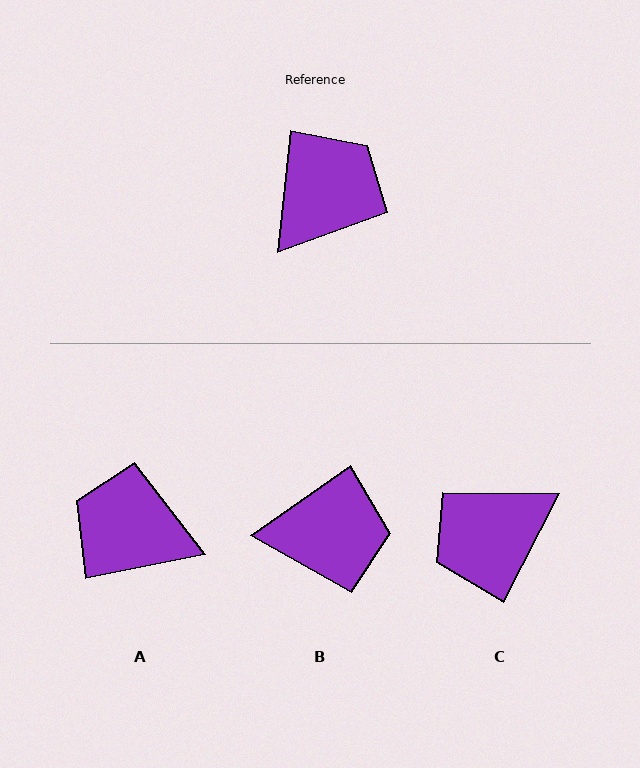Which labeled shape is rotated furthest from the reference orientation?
C, about 159 degrees away.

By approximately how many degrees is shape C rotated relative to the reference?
Approximately 159 degrees counter-clockwise.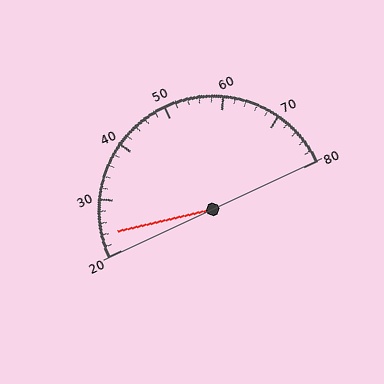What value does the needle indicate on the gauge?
The needle indicates approximately 24.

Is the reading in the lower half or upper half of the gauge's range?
The reading is in the lower half of the range (20 to 80).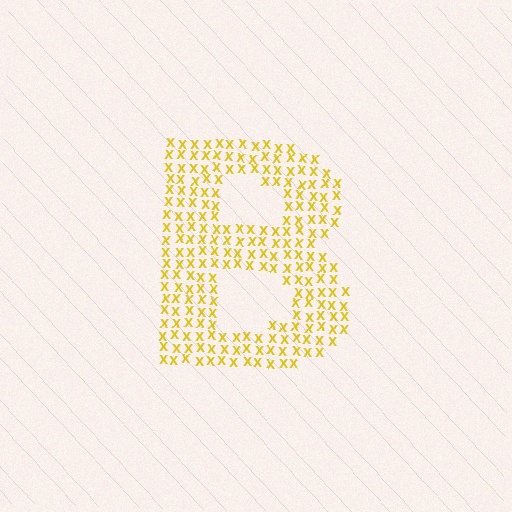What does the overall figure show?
The overall figure shows the letter B.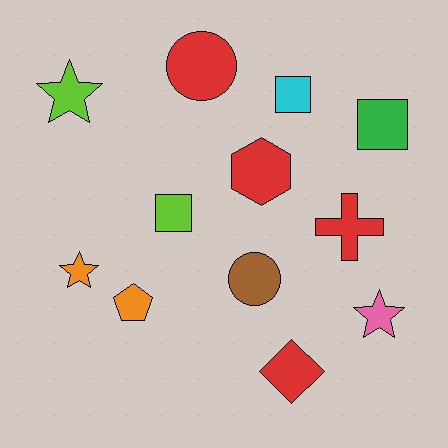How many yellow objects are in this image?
There are no yellow objects.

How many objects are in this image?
There are 12 objects.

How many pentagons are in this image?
There is 1 pentagon.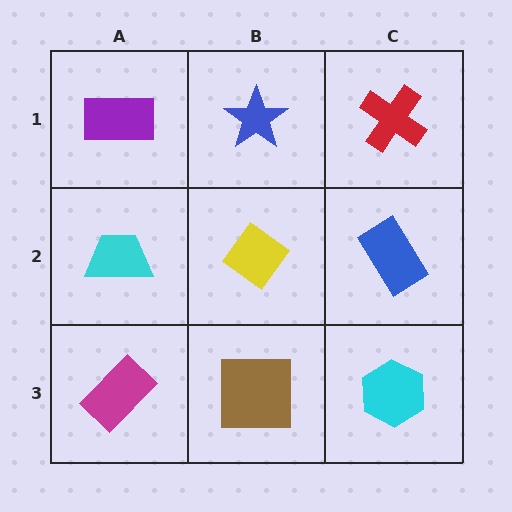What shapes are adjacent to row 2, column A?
A purple rectangle (row 1, column A), a magenta rectangle (row 3, column A), a yellow diamond (row 2, column B).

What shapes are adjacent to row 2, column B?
A blue star (row 1, column B), a brown square (row 3, column B), a cyan trapezoid (row 2, column A), a blue rectangle (row 2, column C).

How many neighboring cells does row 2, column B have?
4.